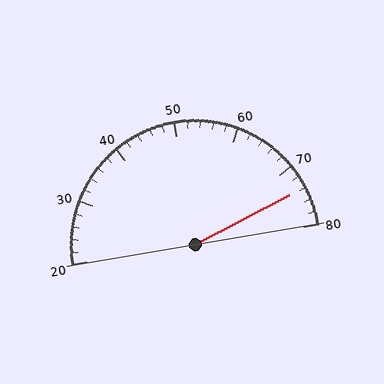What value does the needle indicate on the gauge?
The needle indicates approximately 74.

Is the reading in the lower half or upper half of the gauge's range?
The reading is in the upper half of the range (20 to 80).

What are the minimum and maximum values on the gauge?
The gauge ranges from 20 to 80.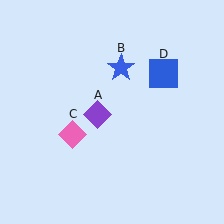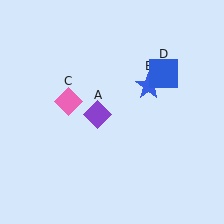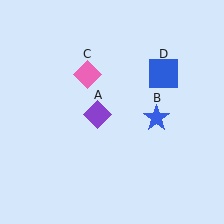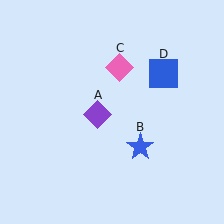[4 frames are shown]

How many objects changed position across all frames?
2 objects changed position: blue star (object B), pink diamond (object C).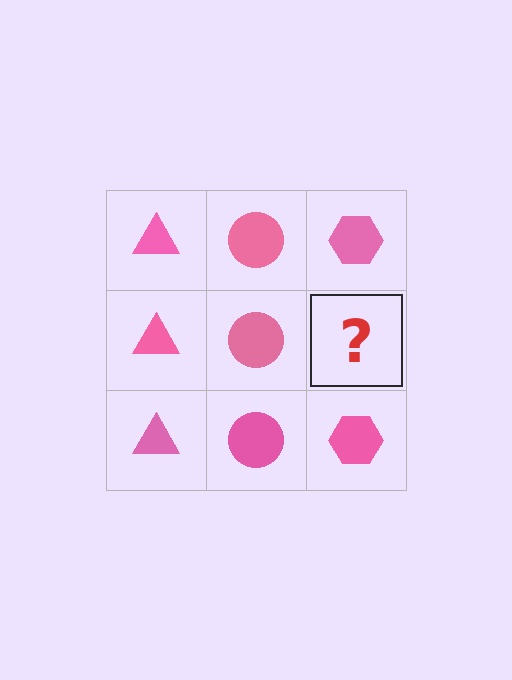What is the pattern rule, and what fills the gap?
The rule is that each column has a consistent shape. The gap should be filled with a pink hexagon.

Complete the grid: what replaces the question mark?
The question mark should be replaced with a pink hexagon.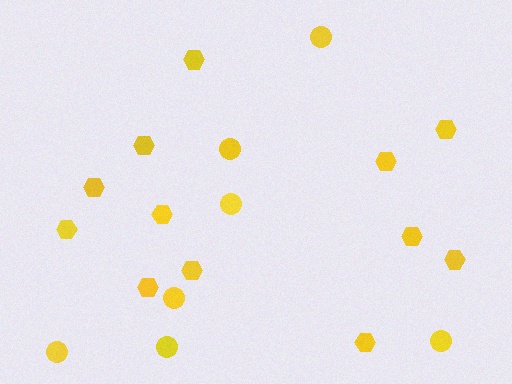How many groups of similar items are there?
There are 2 groups: one group of hexagons (12) and one group of circles (7).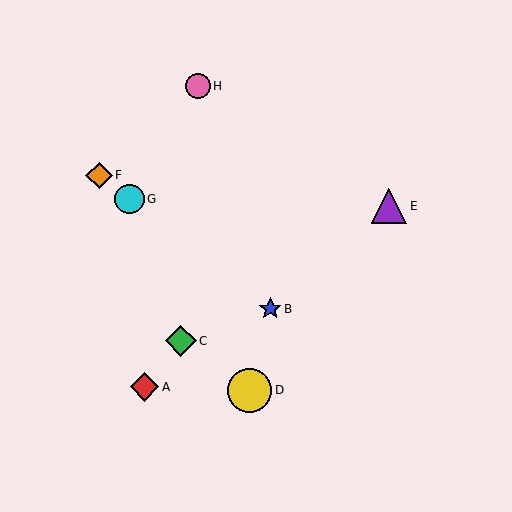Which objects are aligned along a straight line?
Objects B, F, G are aligned along a straight line.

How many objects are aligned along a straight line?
3 objects (B, F, G) are aligned along a straight line.